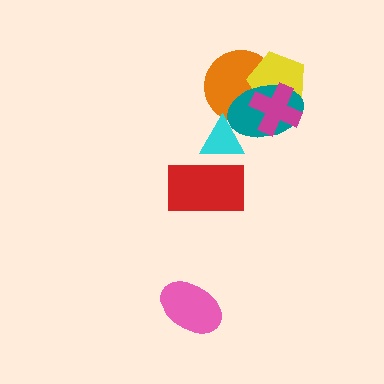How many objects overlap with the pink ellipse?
0 objects overlap with the pink ellipse.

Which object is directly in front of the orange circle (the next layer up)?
The yellow pentagon is directly in front of the orange circle.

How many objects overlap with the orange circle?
3 objects overlap with the orange circle.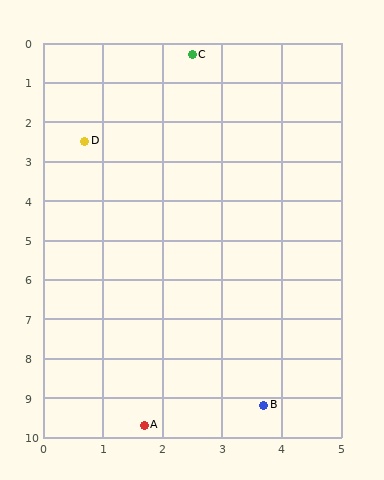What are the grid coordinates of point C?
Point C is at approximately (2.5, 0.3).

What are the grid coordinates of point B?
Point B is at approximately (3.7, 9.2).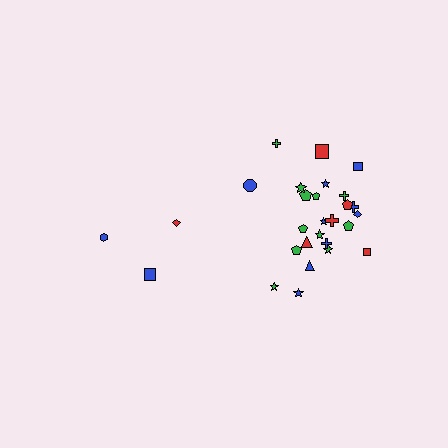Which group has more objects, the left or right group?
The right group.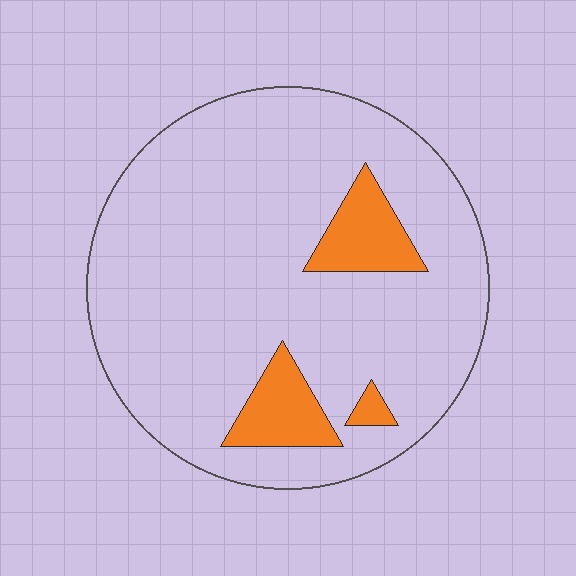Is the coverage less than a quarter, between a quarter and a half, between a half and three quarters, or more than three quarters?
Less than a quarter.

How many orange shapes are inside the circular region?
3.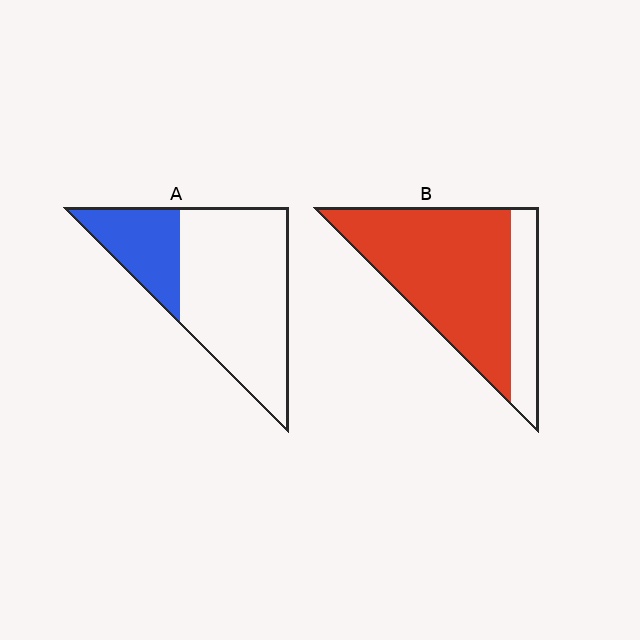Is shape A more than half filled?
No.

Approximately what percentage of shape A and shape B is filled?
A is approximately 25% and B is approximately 75%.